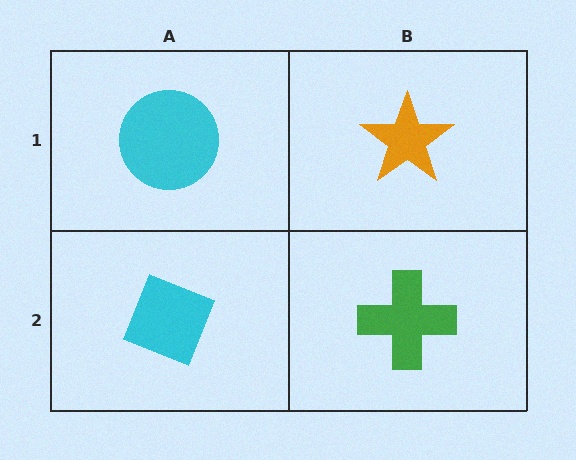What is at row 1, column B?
An orange star.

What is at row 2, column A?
A cyan diamond.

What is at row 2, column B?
A green cross.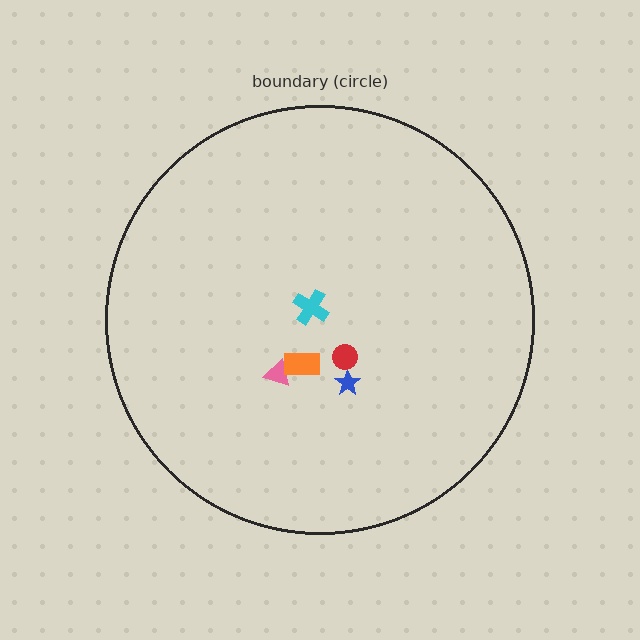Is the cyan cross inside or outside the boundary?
Inside.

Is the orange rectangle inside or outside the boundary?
Inside.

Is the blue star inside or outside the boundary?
Inside.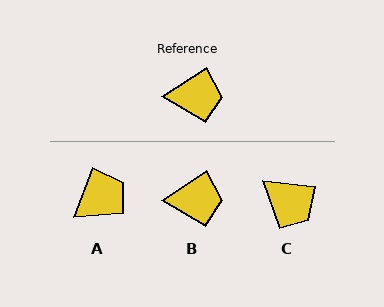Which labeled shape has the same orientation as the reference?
B.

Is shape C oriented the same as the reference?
No, it is off by about 41 degrees.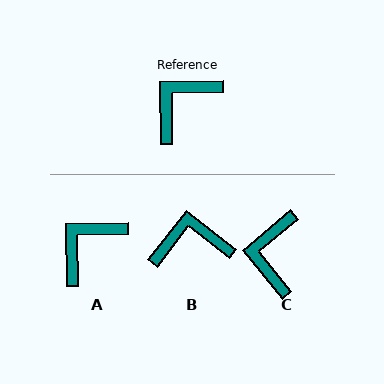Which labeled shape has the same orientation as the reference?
A.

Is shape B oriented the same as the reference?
No, it is off by about 39 degrees.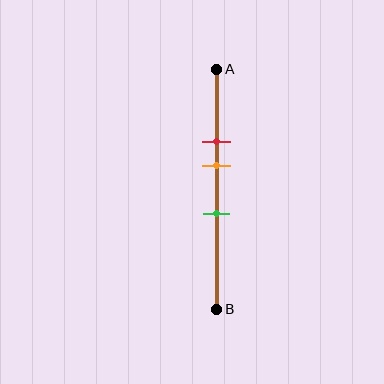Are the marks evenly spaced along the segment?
Yes, the marks are approximately evenly spaced.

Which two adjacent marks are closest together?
The red and orange marks are the closest adjacent pair.